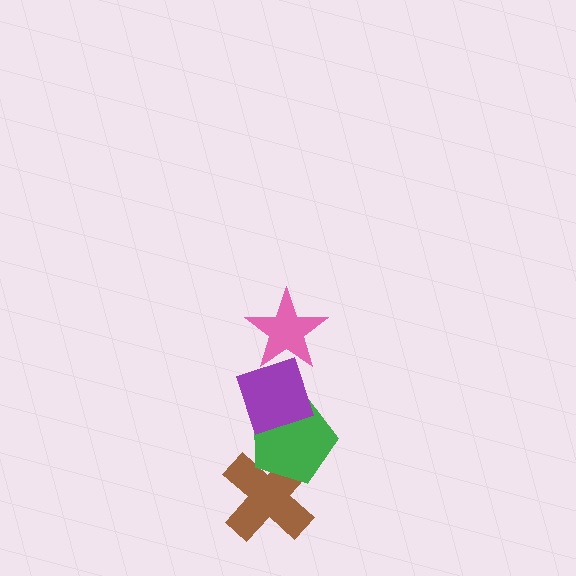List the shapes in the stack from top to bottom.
From top to bottom: the pink star, the purple diamond, the green pentagon, the brown cross.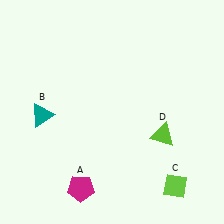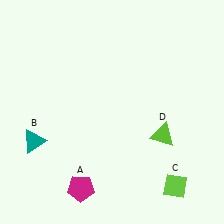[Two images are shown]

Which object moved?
The teal triangle (B) moved down.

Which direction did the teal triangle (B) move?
The teal triangle (B) moved down.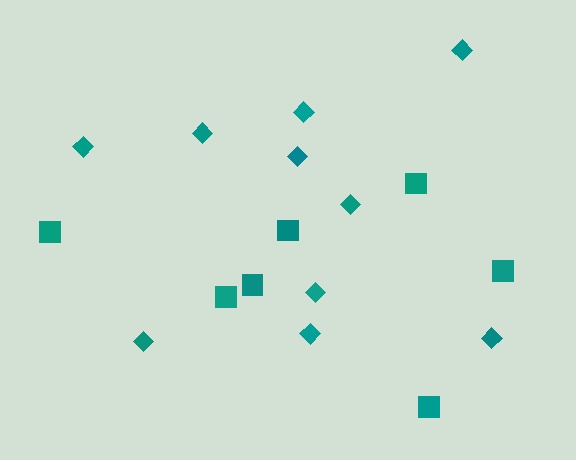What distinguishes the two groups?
There are 2 groups: one group of diamonds (10) and one group of squares (7).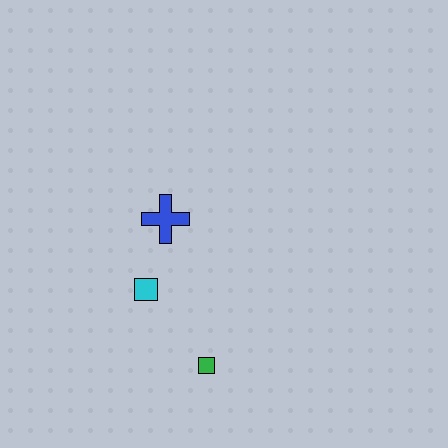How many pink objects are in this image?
There are no pink objects.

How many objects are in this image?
There are 3 objects.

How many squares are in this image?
There are 2 squares.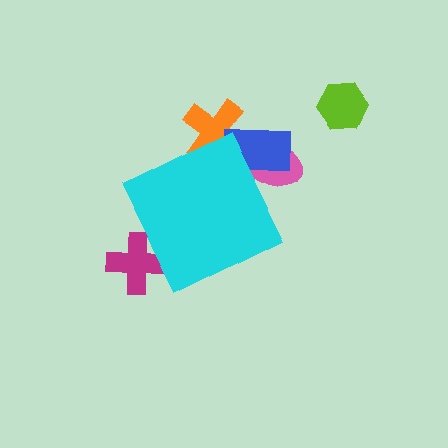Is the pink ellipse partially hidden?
Yes, the pink ellipse is partially hidden behind the cyan diamond.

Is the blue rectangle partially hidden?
Yes, the blue rectangle is partially hidden behind the cyan diamond.